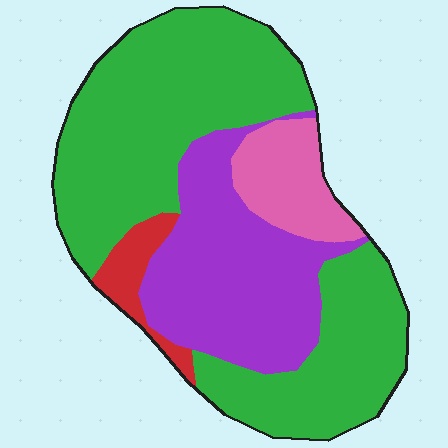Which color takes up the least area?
Red, at roughly 5%.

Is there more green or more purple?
Green.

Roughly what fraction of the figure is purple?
Purple covers 28% of the figure.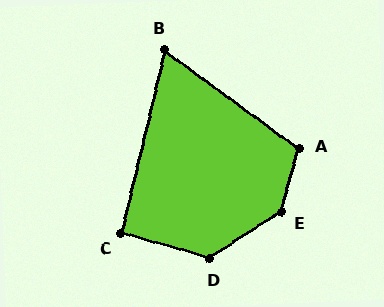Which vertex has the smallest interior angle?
B, at approximately 67 degrees.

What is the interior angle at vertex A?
Approximately 111 degrees (obtuse).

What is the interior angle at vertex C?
Approximately 93 degrees (approximately right).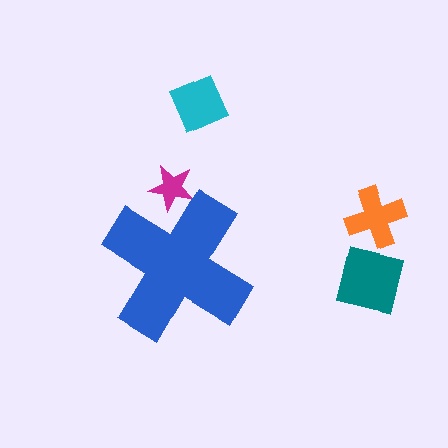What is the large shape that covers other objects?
A blue cross.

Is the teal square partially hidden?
No, the teal square is fully visible.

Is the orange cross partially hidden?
No, the orange cross is fully visible.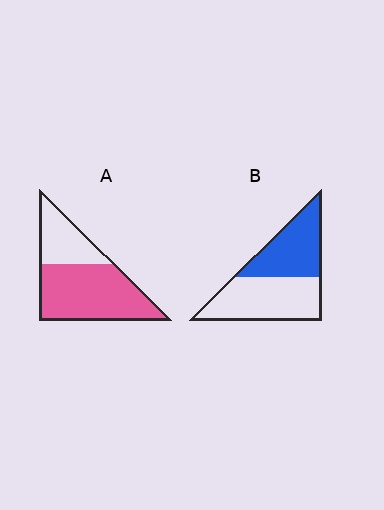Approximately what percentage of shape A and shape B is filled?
A is approximately 70% and B is approximately 45%.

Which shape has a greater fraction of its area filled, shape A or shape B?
Shape A.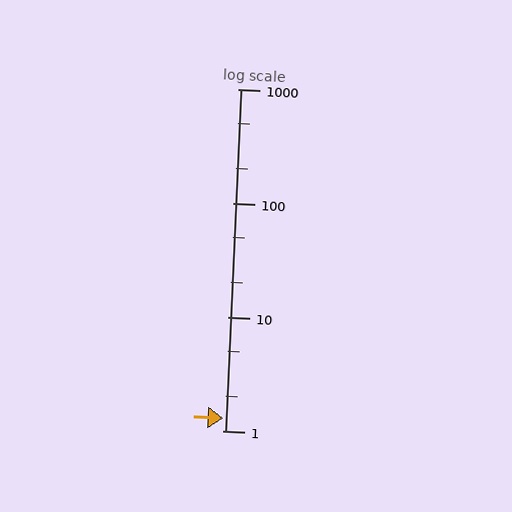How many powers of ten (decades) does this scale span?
The scale spans 3 decades, from 1 to 1000.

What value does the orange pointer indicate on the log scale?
The pointer indicates approximately 1.3.